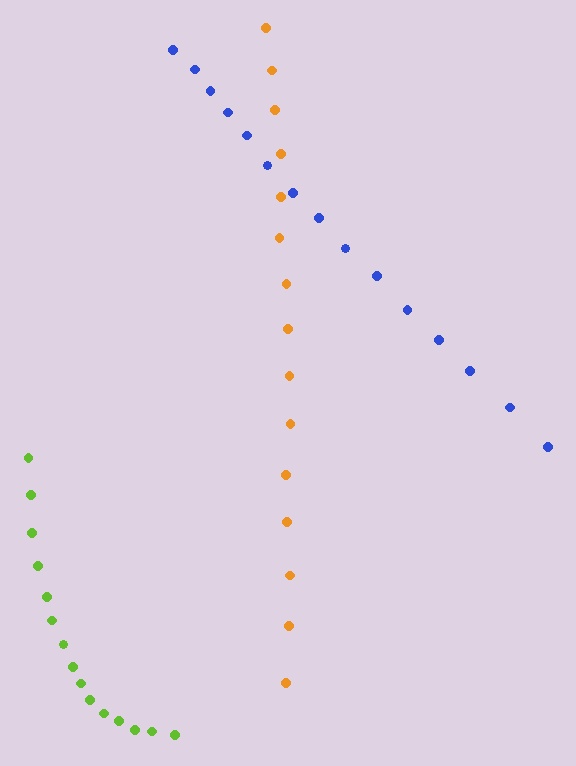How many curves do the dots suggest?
There are 3 distinct paths.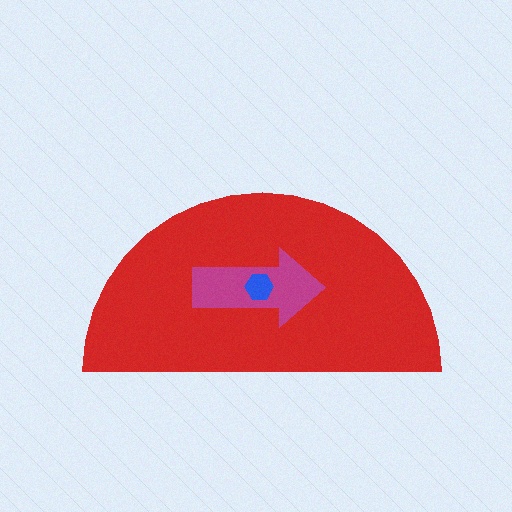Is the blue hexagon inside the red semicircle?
Yes.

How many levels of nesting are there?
3.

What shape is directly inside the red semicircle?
The magenta arrow.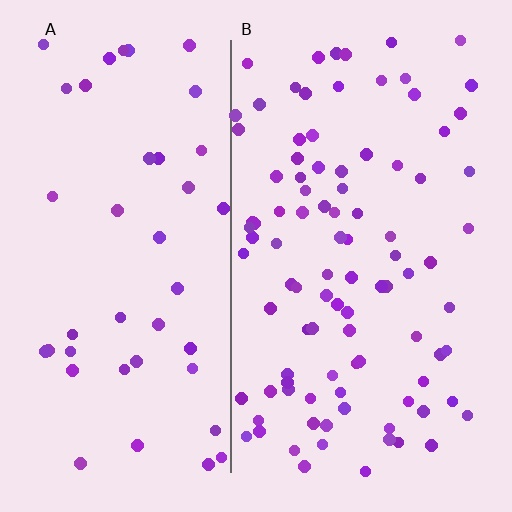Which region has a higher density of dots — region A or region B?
B (the right).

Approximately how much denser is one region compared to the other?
Approximately 2.3× — region B over region A.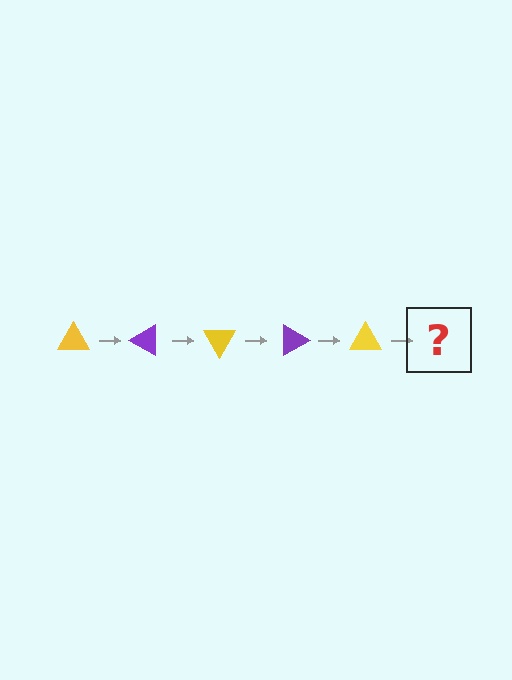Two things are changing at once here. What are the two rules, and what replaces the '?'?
The two rules are that it rotates 30 degrees each step and the color cycles through yellow and purple. The '?' should be a purple triangle, rotated 150 degrees from the start.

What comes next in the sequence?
The next element should be a purple triangle, rotated 150 degrees from the start.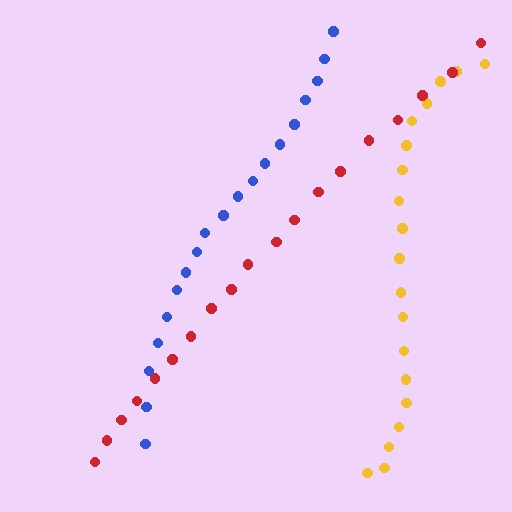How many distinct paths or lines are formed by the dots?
There are 3 distinct paths.